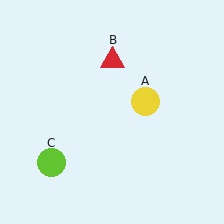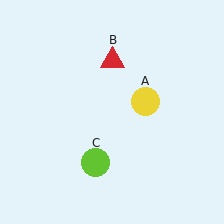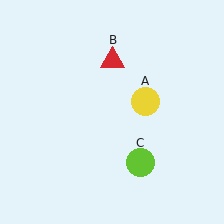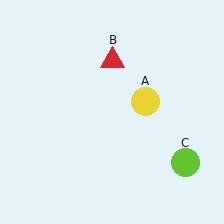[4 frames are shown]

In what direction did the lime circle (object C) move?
The lime circle (object C) moved right.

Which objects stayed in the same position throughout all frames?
Yellow circle (object A) and red triangle (object B) remained stationary.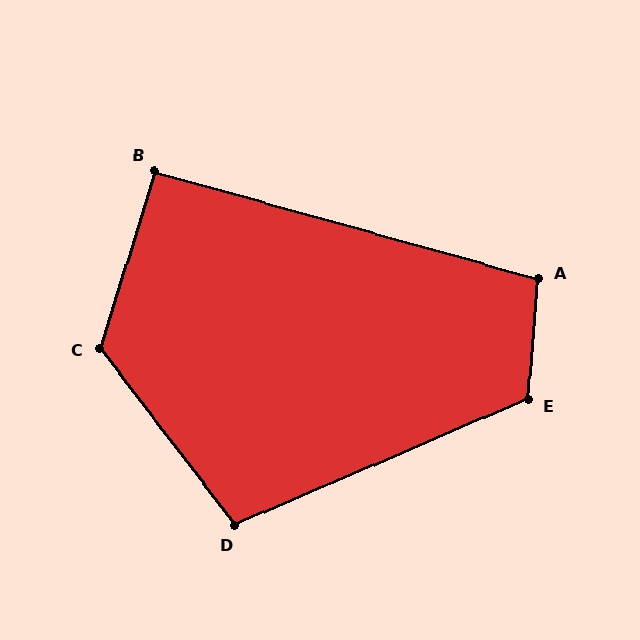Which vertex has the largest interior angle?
C, at approximately 125 degrees.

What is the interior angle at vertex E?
Approximately 118 degrees (obtuse).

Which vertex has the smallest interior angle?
B, at approximately 92 degrees.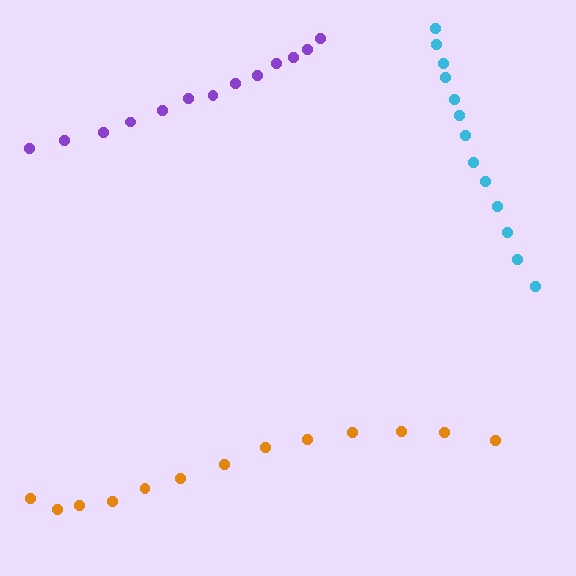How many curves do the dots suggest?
There are 3 distinct paths.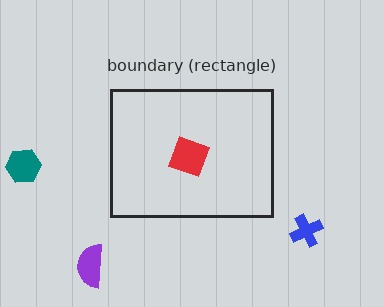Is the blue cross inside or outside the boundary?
Outside.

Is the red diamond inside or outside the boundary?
Inside.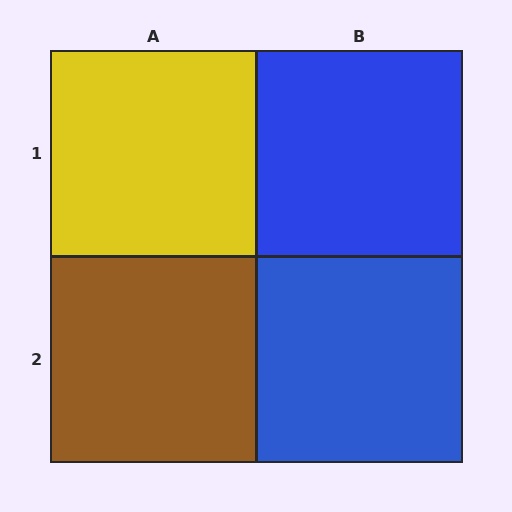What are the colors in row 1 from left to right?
Yellow, blue.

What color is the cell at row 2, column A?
Brown.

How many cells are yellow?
1 cell is yellow.